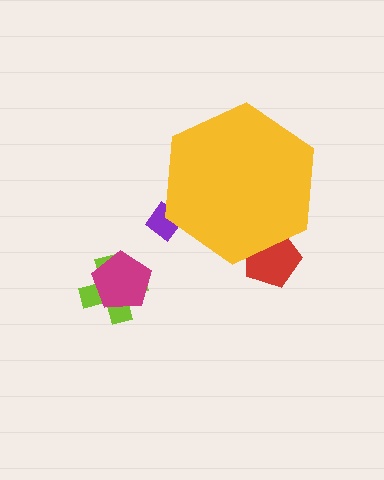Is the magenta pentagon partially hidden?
No, the magenta pentagon is fully visible.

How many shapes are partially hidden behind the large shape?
2 shapes are partially hidden.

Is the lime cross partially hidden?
No, the lime cross is fully visible.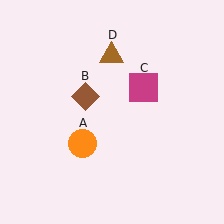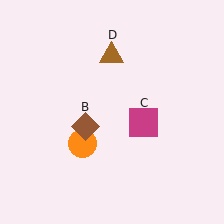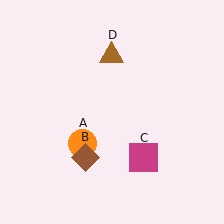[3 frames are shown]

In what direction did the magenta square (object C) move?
The magenta square (object C) moved down.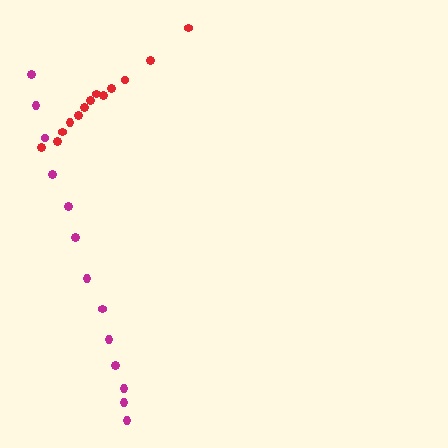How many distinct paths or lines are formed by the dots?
There are 2 distinct paths.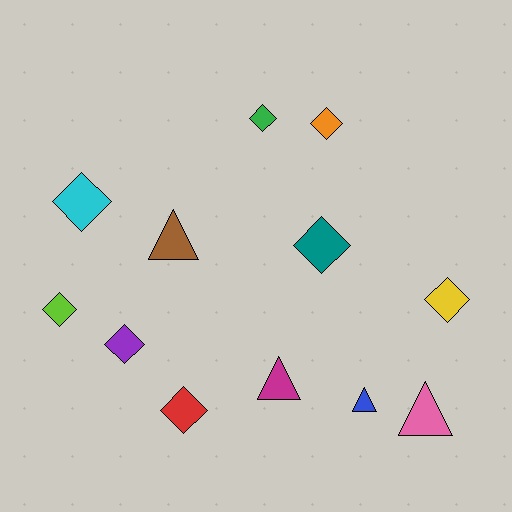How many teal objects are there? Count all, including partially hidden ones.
There is 1 teal object.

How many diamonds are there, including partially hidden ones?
There are 8 diamonds.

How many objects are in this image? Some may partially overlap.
There are 12 objects.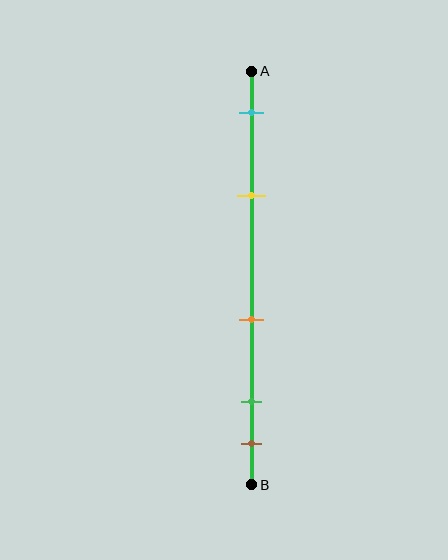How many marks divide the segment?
There are 5 marks dividing the segment.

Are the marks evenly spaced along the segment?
No, the marks are not evenly spaced.